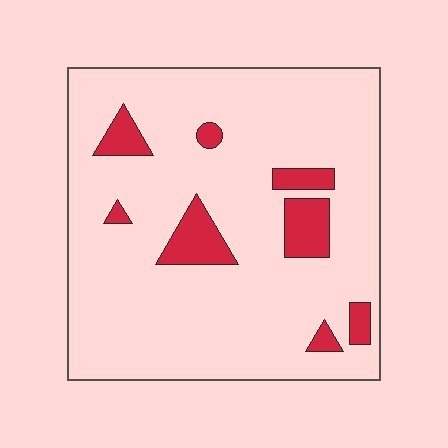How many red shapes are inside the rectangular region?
8.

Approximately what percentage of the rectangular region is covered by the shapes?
Approximately 10%.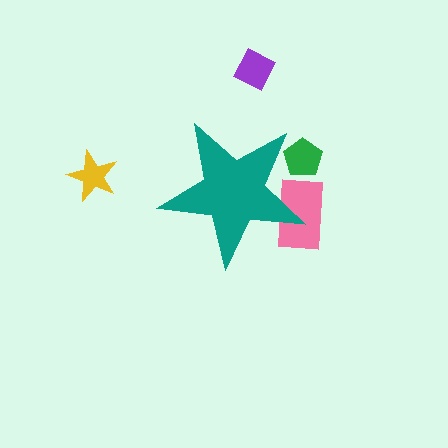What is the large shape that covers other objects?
A teal star.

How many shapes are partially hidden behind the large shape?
2 shapes are partially hidden.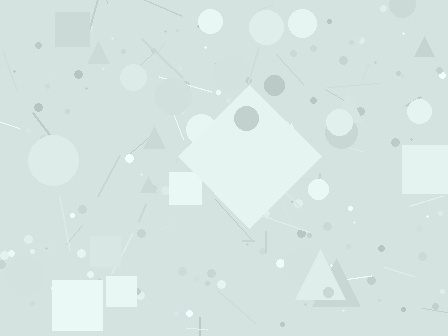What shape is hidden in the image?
A diamond is hidden in the image.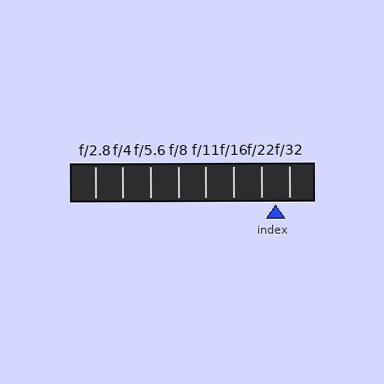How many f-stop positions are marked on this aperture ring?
There are 8 f-stop positions marked.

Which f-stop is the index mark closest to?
The index mark is closest to f/32.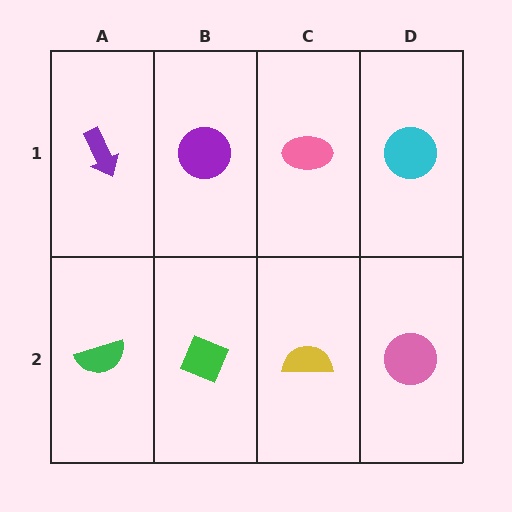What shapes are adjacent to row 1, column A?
A green semicircle (row 2, column A), a purple circle (row 1, column B).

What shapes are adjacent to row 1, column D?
A pink circle (row 2, column D), a pink ellipse (row 1, column C).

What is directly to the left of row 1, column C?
A purple circle.